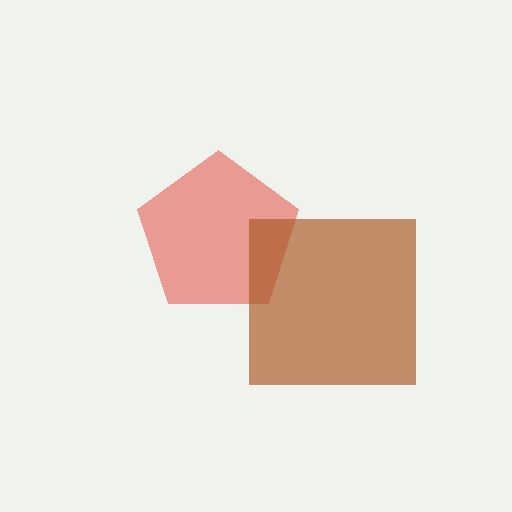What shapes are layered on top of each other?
The layered shapes are: a red pentagon, a brown square.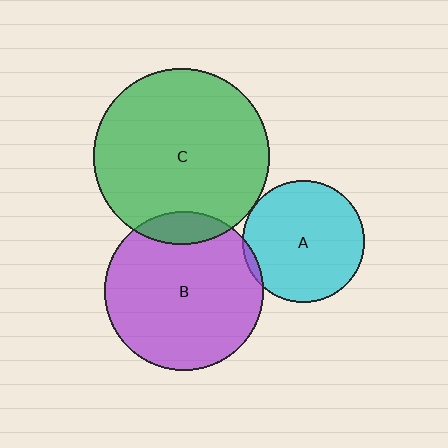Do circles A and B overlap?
Yes.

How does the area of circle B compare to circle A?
Approximately 1.7 times.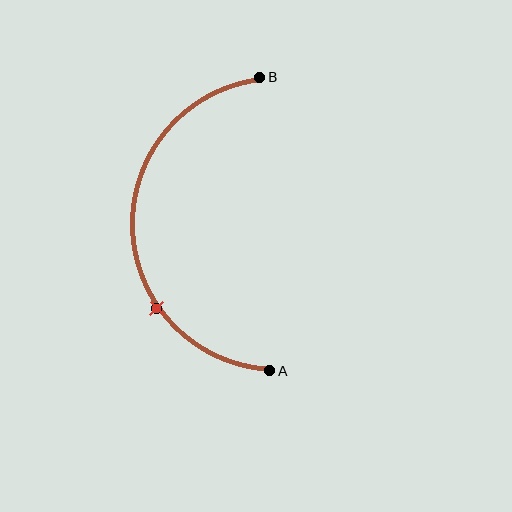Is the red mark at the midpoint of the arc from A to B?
No. The red mark lies on the arc but is closer to endpoint A. The arc midpoint would be at the point on the curve equidistant along the arc from both A and B.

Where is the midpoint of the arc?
The arc midpoint is the point on the curve farthest from the straight line joining A and B. It sits to the left of that line.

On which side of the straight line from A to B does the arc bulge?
The arc bulges to the left of the straight line connecting A and B.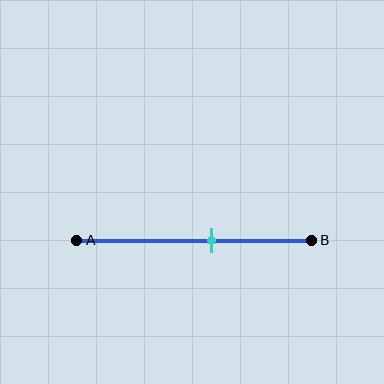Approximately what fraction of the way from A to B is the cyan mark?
The cyan mark is approximately 55% of the way from A to B.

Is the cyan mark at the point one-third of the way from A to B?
No, the mark is at about 55% from A, not at the 33% one-third point.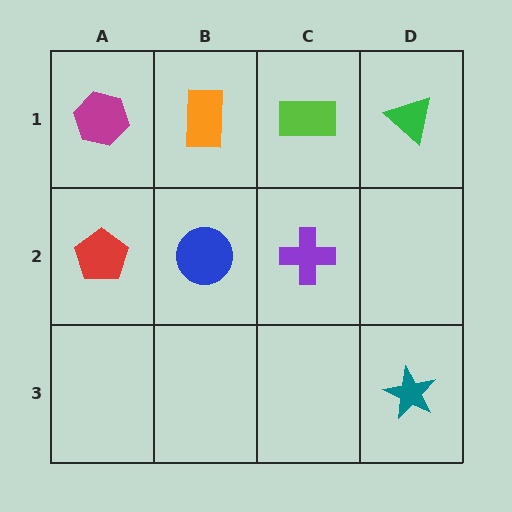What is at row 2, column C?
A purple cross.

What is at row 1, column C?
A lime rectangle.